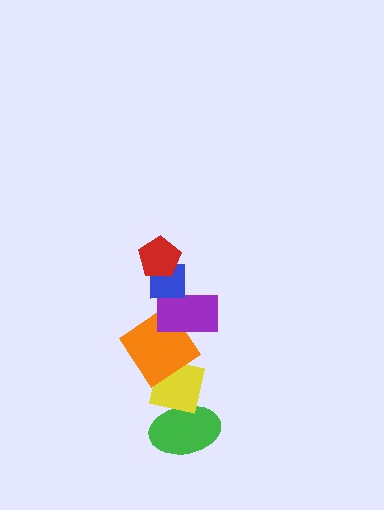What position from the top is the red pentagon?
The red pentagon is 1st from the top.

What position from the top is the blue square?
The blue square is 2nd from the top.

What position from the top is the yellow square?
The yellow square is 5th from the top.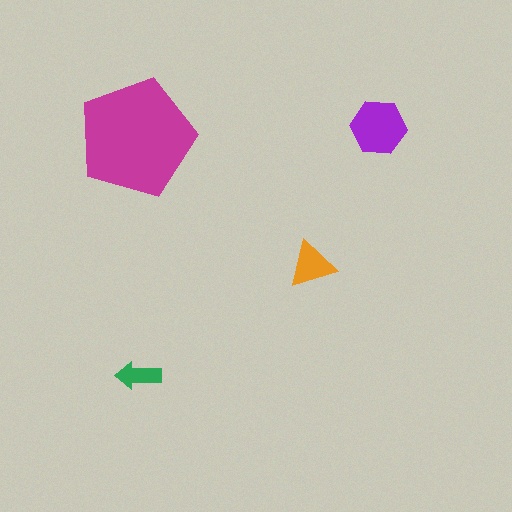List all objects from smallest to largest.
The green arrow, the orange triangle, the purple hexagon, the magenta pentagon.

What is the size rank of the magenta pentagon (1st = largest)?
1st.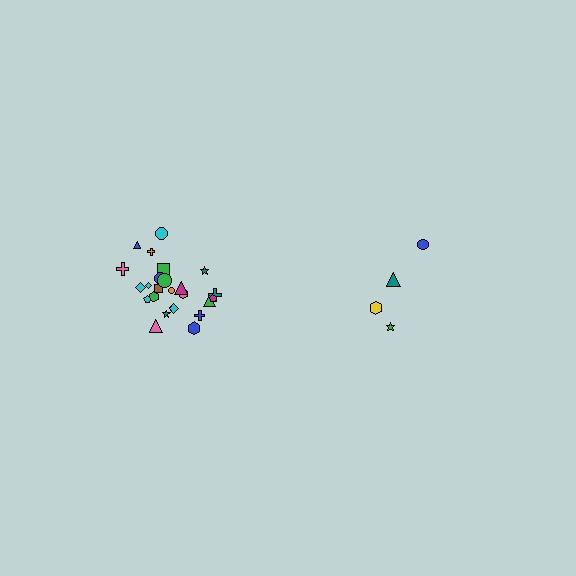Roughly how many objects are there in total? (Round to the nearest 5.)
Roughly 30 objects in total.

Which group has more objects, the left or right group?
The left group.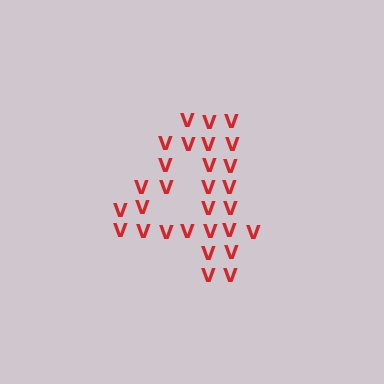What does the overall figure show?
The overall figure shows the digit 4.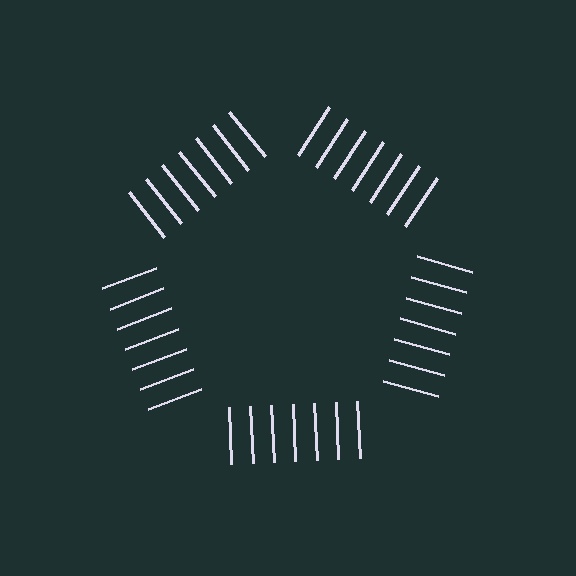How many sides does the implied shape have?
5 sides — the line-ends trace a pentagon.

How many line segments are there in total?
35 — 7 along each of the 5 edges.